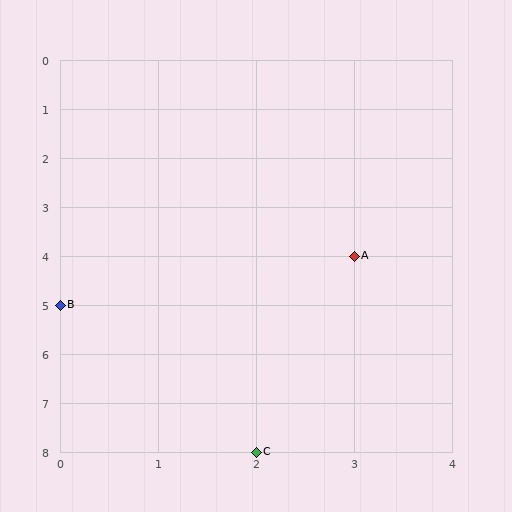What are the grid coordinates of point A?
Point A is at grid coordinates (3, 4).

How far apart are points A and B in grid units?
Points A and B are 3 columns and 1 row apart (about 3.2 grid units diagonally).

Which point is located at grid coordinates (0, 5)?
Point B is at (0, 5).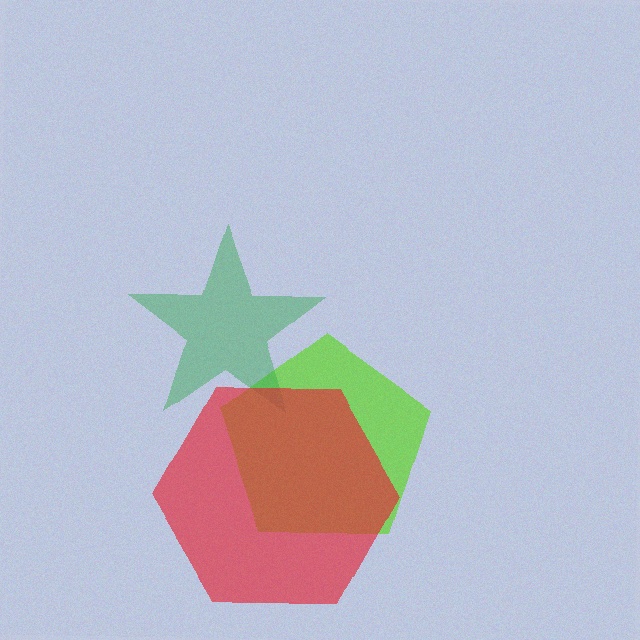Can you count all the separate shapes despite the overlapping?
Yes, there are 3 separate shapes.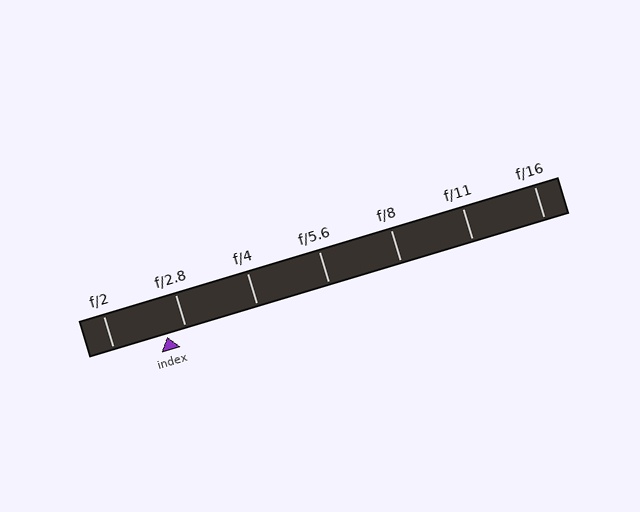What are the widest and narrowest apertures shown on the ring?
The widest aperture shown is f/2 and the narrowest is f/16.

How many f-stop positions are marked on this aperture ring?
There are 7 f-stop positions marked.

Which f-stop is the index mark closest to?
The index mark is closest to f/2.8.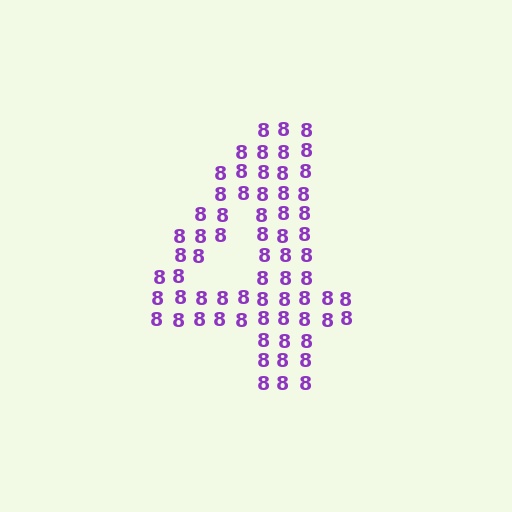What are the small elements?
The small elements are digit 8's.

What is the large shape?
The large shape is the digit 4.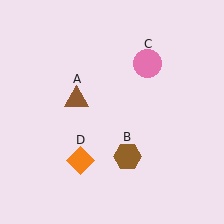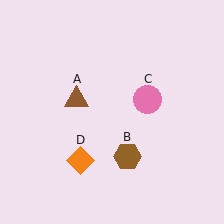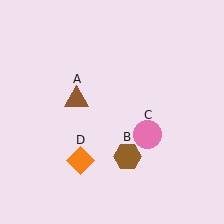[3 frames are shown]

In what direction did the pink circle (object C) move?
The pink circle (object C) moved down.